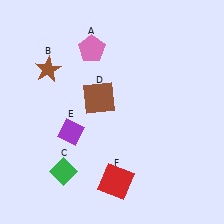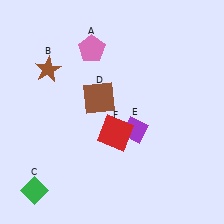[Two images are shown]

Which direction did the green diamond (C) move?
The green diamond (C) moved left.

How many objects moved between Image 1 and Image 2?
3 objects moved between the two images.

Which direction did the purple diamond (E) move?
The purple diamond (E) moved right.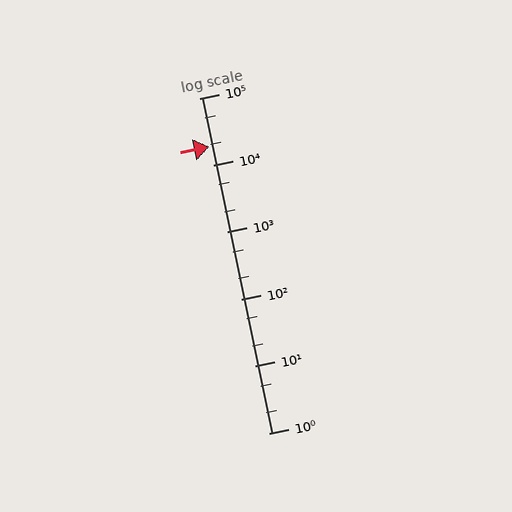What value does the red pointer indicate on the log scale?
The pointer indicates approximately 19000.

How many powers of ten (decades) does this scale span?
The scale spans 5 decades, from 1 to 100000.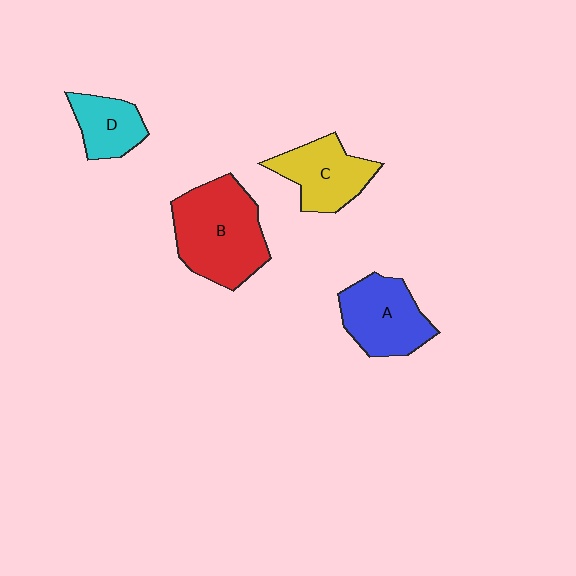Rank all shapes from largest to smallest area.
From largest to smallest: B (red), A (blue), C (yellow), D (cyan).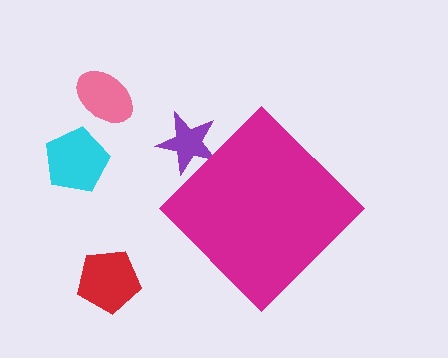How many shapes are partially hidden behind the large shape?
1 shape is partially hidden.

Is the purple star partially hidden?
Yes, the purple star is partially hidden behind the magenta diamond.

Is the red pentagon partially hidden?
No, the red pentagon is fully visible.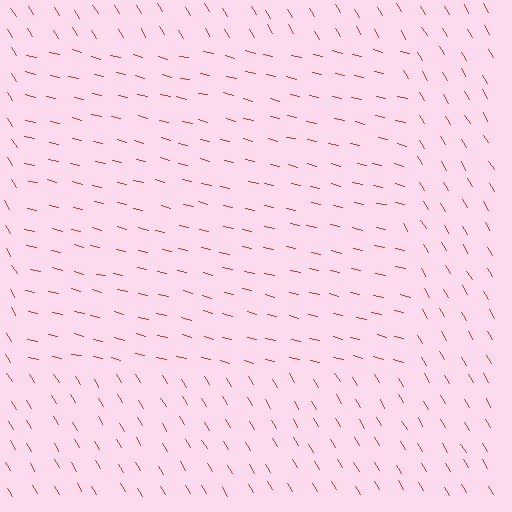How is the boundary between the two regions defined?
The boundary is defined purely by a change in line orientation (approximately 45 degrees difference). All lines are the same color and thickness.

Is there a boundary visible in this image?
Yes, there is a texture boundary formed by a change in line orientation.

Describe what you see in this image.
The image is filled with small red line segments. A rectangle region in the image has lines oriented differently from the surrounding lines, creating a visible texture boundary.